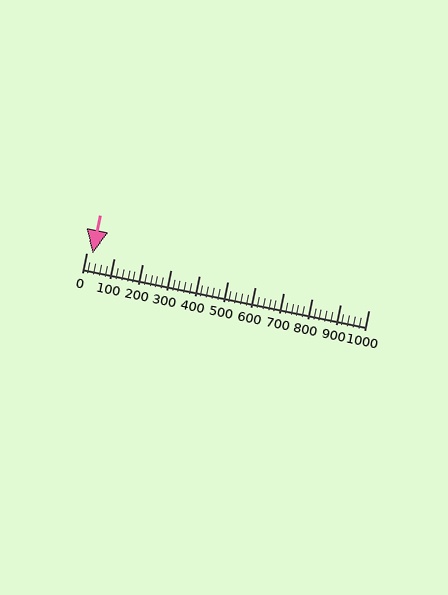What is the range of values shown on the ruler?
The ruler shows values from 0 to 1000.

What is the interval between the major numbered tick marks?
The major tick marks are spaced 100 units apart.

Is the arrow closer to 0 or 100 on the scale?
The arrow is closer to 0.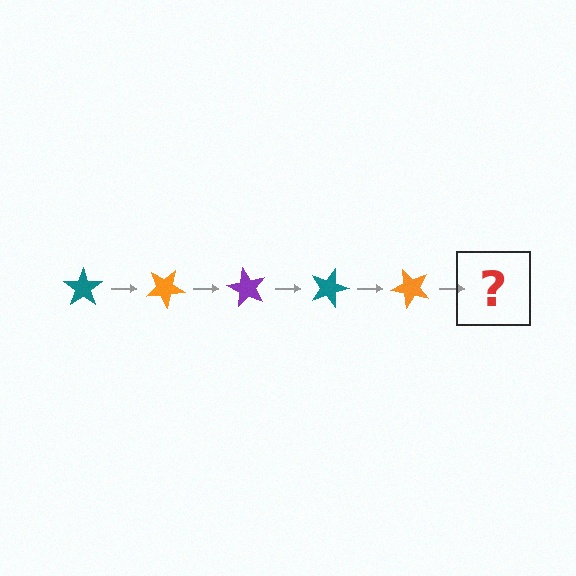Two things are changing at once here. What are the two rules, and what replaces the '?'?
The two rules are that it rotates 30 degrees each step and the color cycles through teal, orange, and purple. The '?' should be a purple star, rotated 150 degrees from the start.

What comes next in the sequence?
The next element should be a purple star, rotated 150 degrees from the start.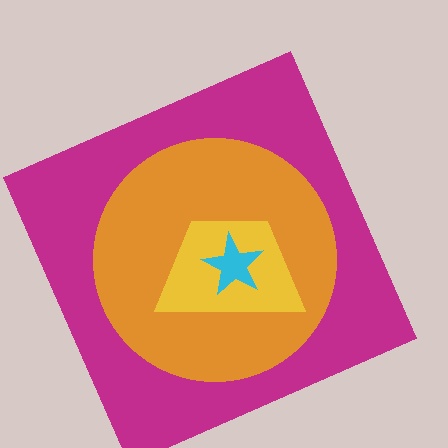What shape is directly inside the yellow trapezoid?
The cyan star.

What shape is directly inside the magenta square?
The orange circle.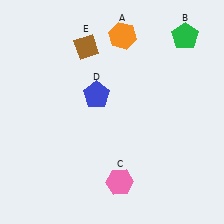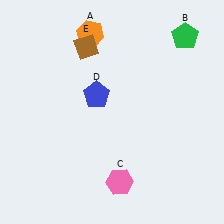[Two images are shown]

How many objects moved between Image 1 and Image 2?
1 object moved between the two images.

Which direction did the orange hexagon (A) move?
The orange hexagon (A) moved left.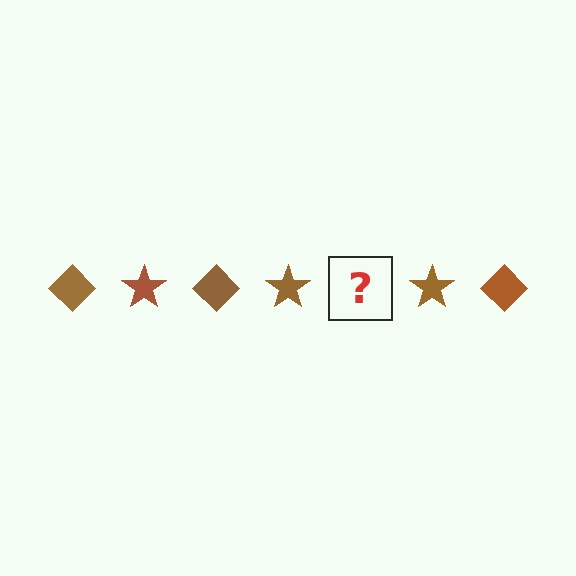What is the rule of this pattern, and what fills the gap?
The rule is that the pattern cycles through diamond, star shapes in brown. The gap should be filled with a brown diamond.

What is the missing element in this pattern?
The missing element is a brown diamond.